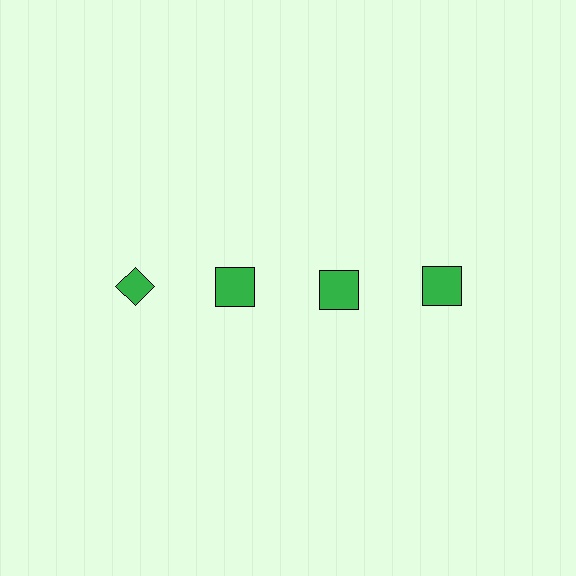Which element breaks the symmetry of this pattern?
The green diamond in the top row, leftmost column breaks the symmetry. All other shapes are green squares.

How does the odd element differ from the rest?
It has a different shape: diamond instead of square.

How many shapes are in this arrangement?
There are 4 shapes arranged in a grid pattern.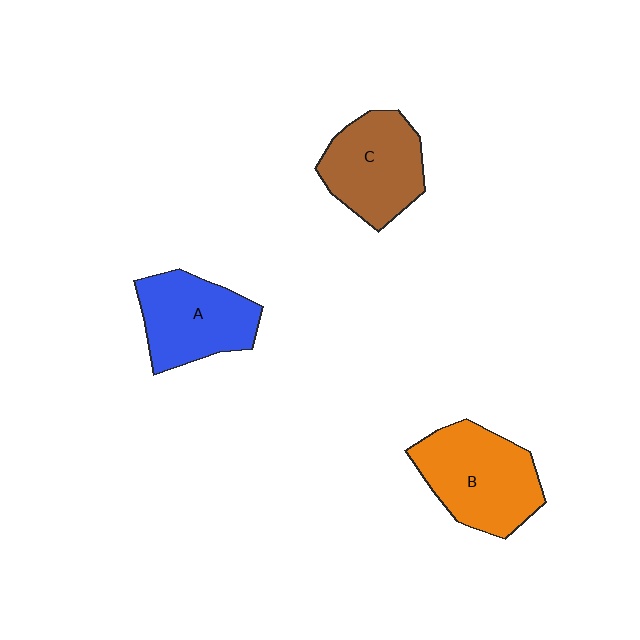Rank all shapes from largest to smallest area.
From largest to smallest: B (orange), C (brown), A (blue).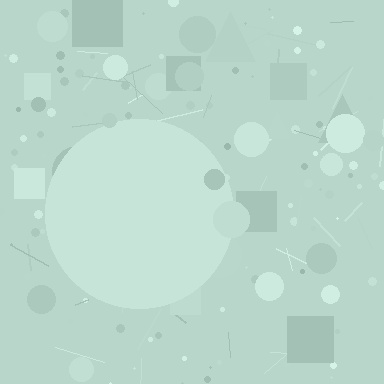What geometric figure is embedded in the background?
A circle is embedded in the background.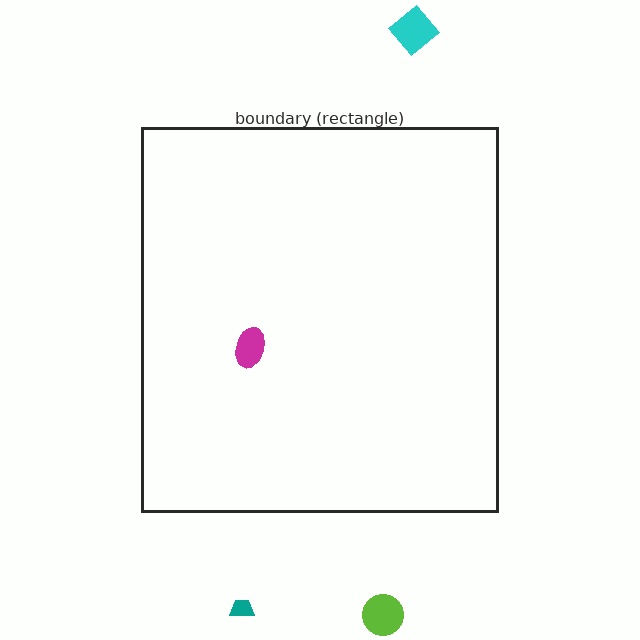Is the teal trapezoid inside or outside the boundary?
Outside.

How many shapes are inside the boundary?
1 inside, 3 outside.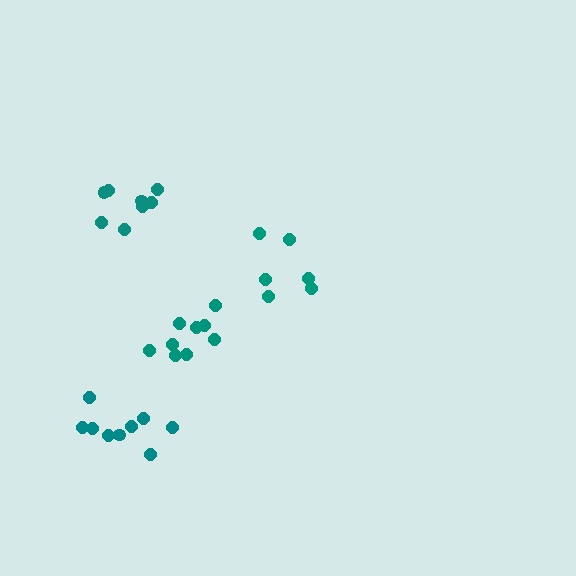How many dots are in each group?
Group 1: 9 dots, Group 2: 6 dots, Group 3: 9 dots, Group 4: 8 dots (32 total).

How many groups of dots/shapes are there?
There are 4 groups.